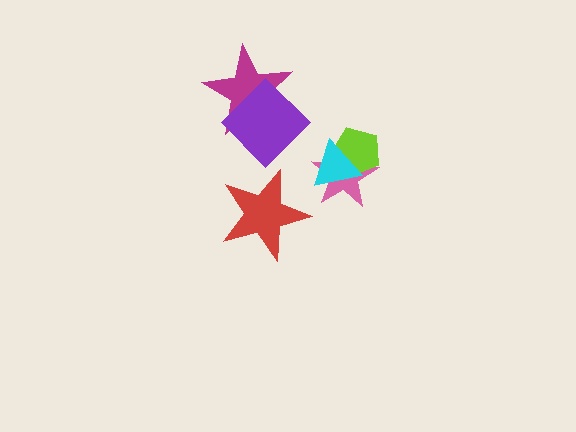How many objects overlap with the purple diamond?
1 object overlaps with the purple diamond.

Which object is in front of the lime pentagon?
The cyan triangle is in front of the lime pentagon.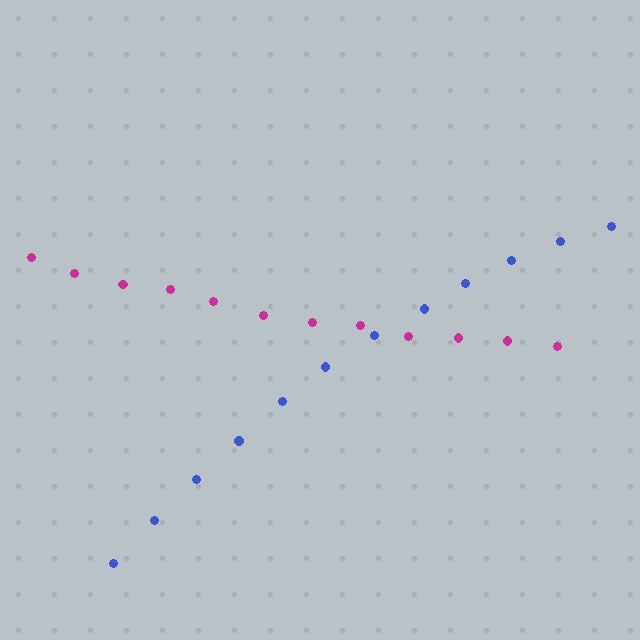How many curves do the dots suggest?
There are 2 distinct paths.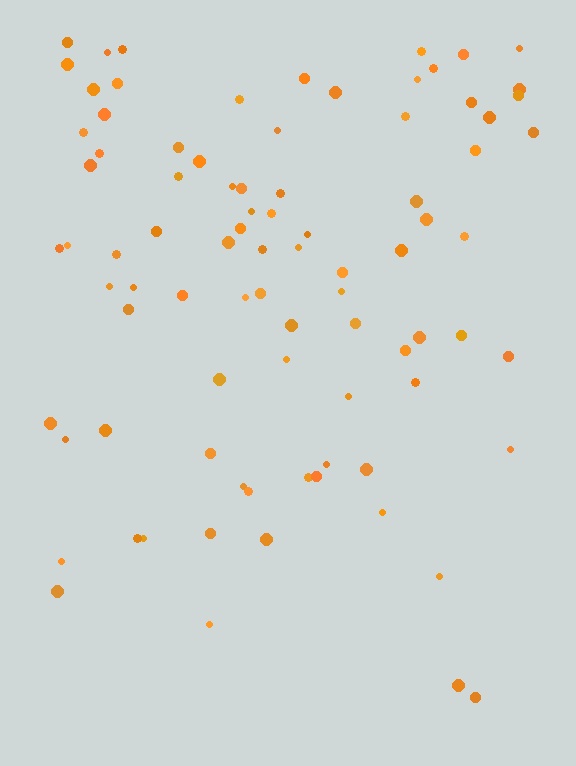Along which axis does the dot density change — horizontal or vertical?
Vertical.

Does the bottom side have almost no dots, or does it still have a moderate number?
Still a moderate number, just noticeably fewer than the top.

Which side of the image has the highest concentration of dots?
The top.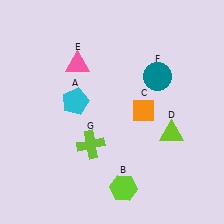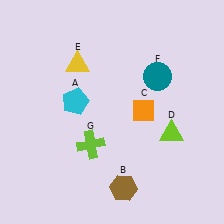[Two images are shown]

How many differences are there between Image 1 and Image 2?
There are 2 differences between the two images.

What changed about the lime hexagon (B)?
In Image 1, B is lime. In Image 2, it changed to brown.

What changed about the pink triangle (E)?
In Image 1, E is pink. In Image 2, it changed to yellow.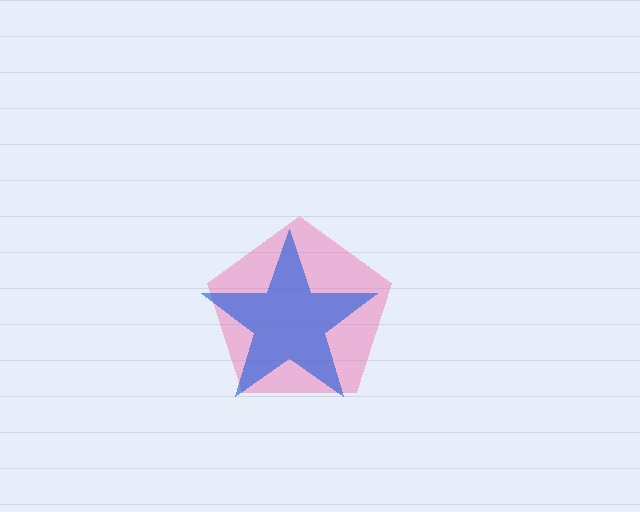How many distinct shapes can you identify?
There are 2 distinct shapes: a pink pentagon, a blue star.